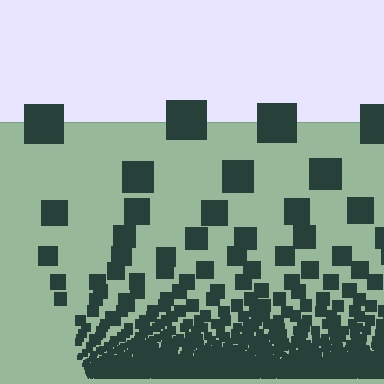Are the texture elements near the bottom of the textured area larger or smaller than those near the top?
Smaller. The gradient is inverted — elements near the bottom are smaller and denser.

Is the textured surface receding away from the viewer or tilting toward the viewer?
The surface appears to tilt toward the viewer. Texture elements get larger and sparser toward the top.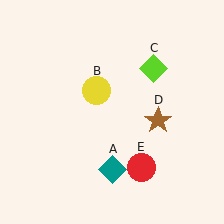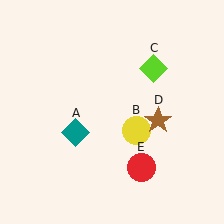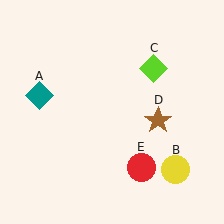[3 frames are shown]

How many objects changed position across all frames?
2 objects changed position: teal diamond (object A), yellow circle (object B).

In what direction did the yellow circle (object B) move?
The yellow circle (object B) moved down and to the right.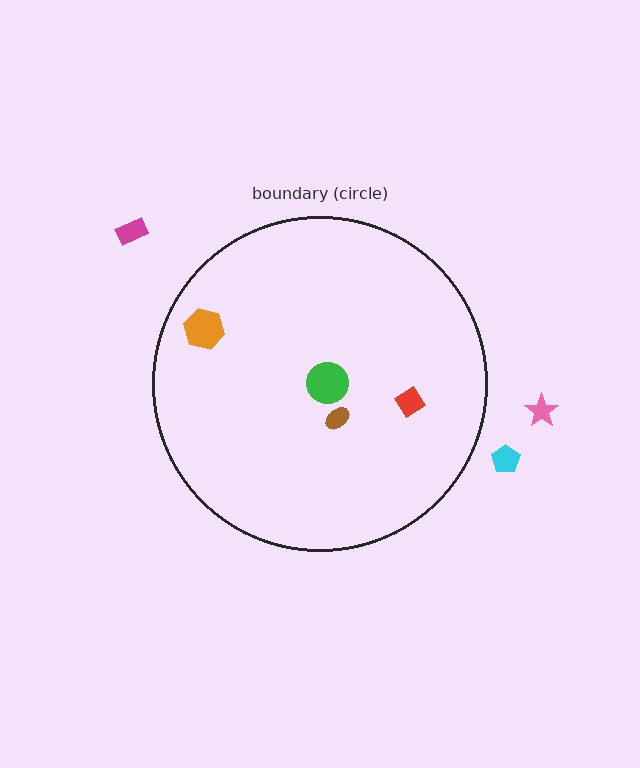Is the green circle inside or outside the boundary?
Inside.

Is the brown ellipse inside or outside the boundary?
Inside.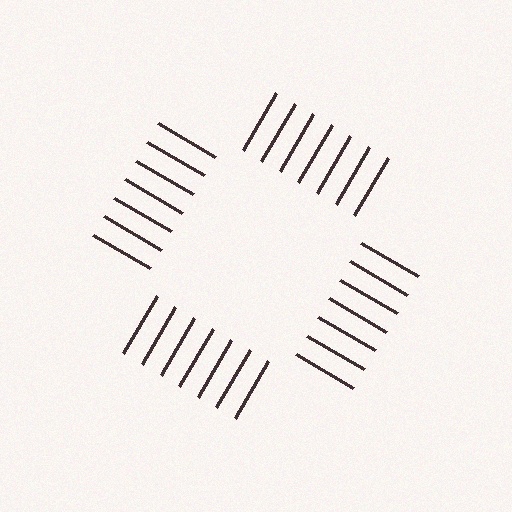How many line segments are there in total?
28 — 7 along each of the 4 edges.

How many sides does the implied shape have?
4 sides — the line-ends trace a square.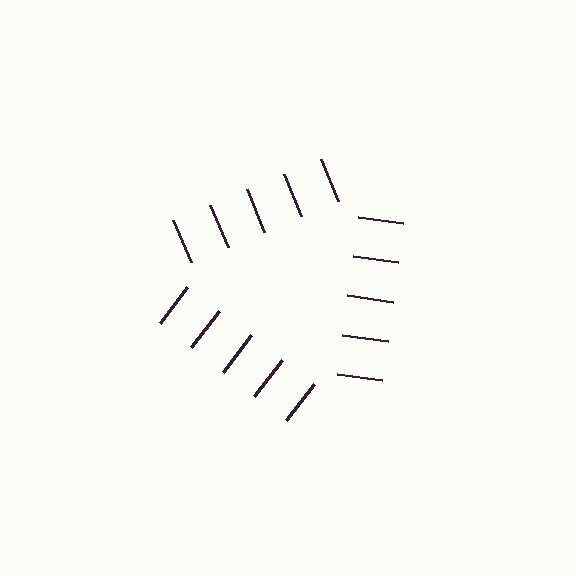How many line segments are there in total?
15 — 5 along each of the 3 edges.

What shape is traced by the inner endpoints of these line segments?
An illusory triangle — the line segments terminate on its edges but no continuous stroke is drawn.